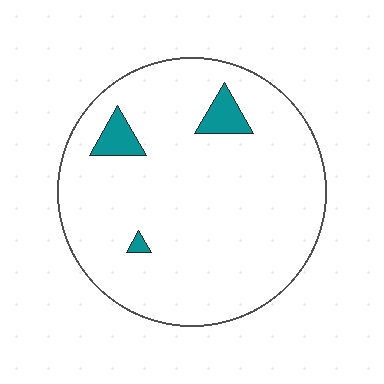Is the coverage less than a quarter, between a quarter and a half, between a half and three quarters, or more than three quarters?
Less than a quarter.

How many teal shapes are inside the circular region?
3.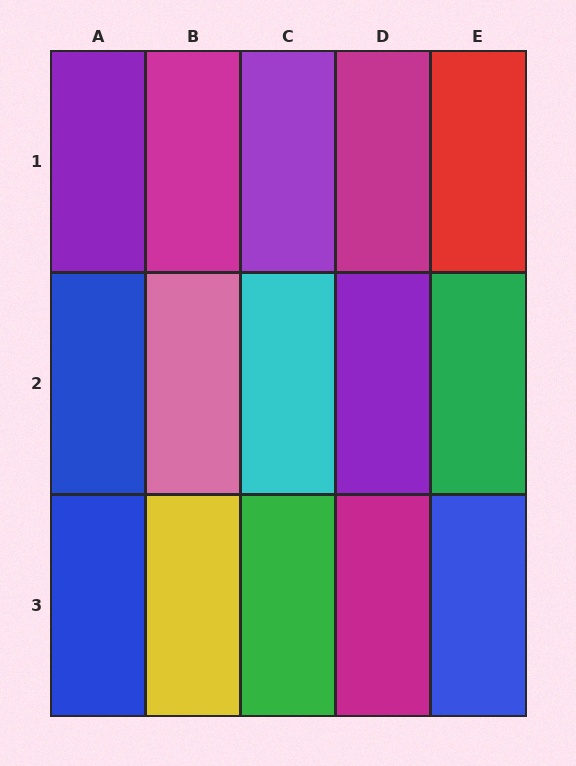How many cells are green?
2 cells are green.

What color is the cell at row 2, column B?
Pink.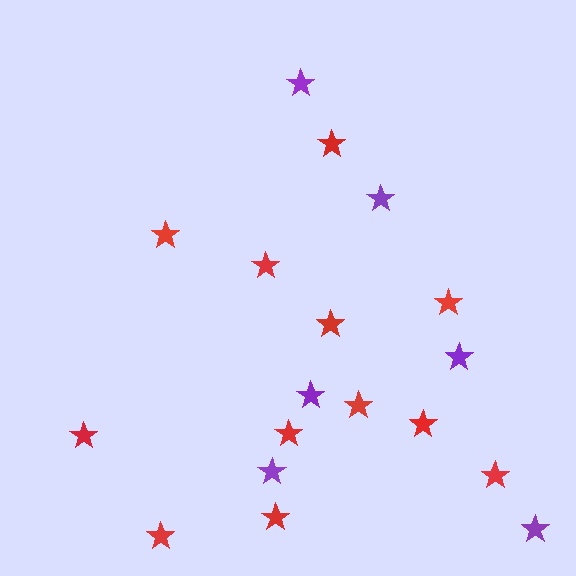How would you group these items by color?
There are 2 groups: one group of red stars (12) and one group of purple stars (6).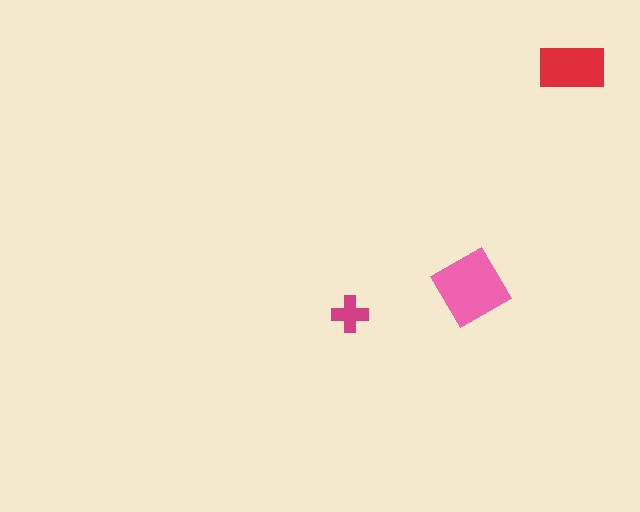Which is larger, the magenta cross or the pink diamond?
The pink diamond.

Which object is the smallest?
The magenta cross.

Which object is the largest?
The pink diamond.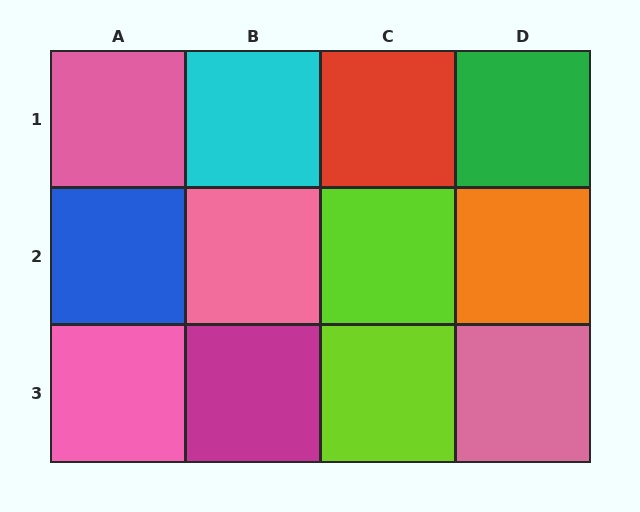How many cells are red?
1 cell is red.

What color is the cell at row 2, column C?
Lime.